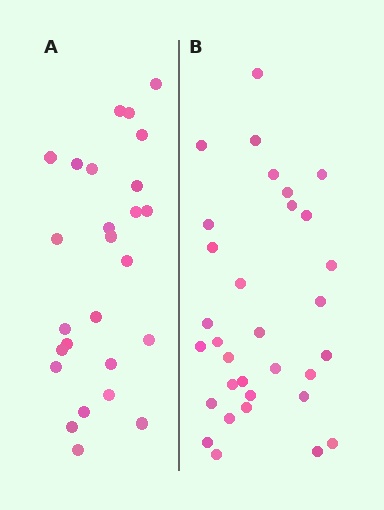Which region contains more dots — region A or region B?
Region B (the right region) has more dots.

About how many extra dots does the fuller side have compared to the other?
Region B has about 6 more dots than region A.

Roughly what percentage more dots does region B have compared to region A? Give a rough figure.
About 25% more.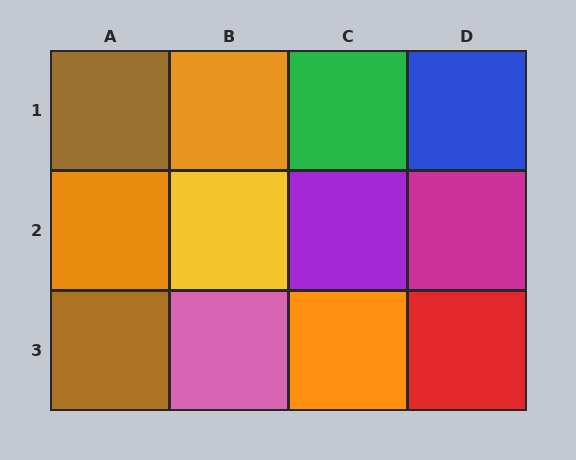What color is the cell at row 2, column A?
Orange.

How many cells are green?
1 cell is green.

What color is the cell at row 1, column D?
Blue.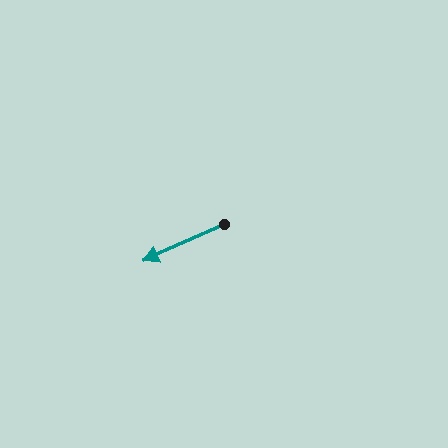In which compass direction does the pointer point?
Southwest.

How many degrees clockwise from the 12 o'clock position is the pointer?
Approximately 246 degrees.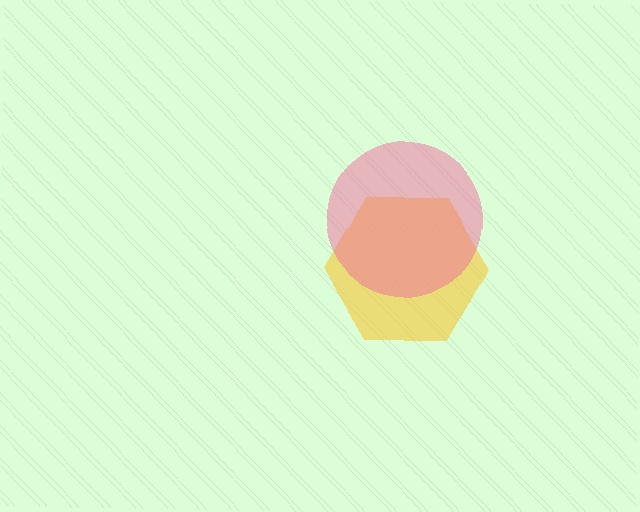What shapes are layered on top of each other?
The layered shapes are: a yellow hexagon, a pink circle.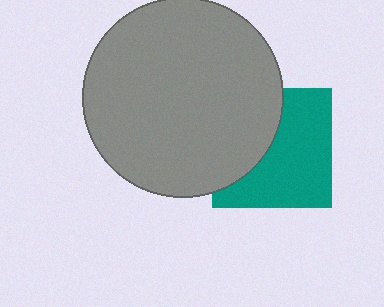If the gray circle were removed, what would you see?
You would see the complete teal square.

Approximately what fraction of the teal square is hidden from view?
Roughly 41% of the teal square is hidden behind the gray circle.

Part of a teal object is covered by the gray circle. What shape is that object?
It is a square.